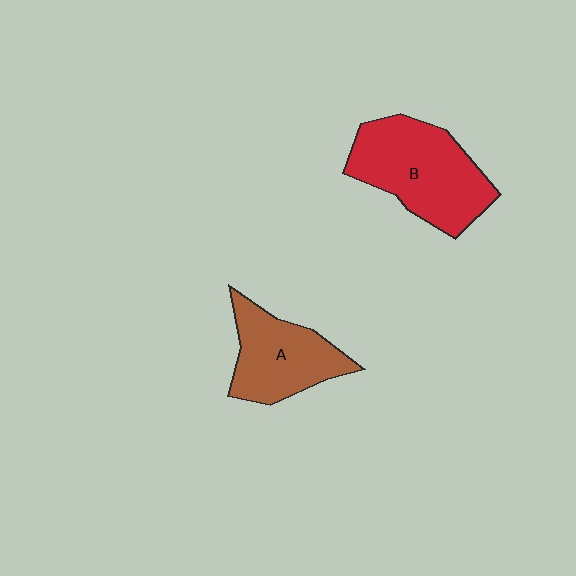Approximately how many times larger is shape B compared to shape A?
Approximately 1.4 times.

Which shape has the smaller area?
Shape A (brown).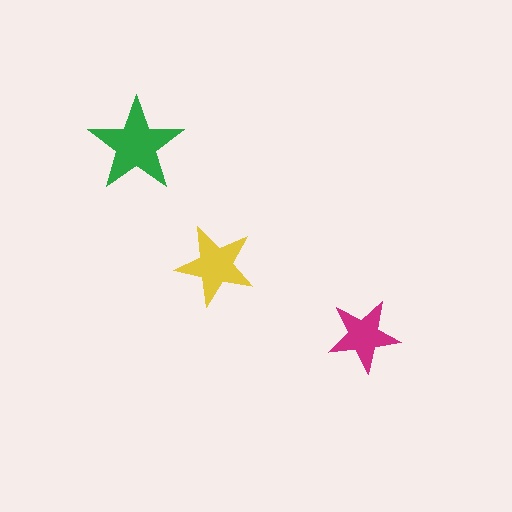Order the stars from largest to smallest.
the green one, the yellow one, the magenta one.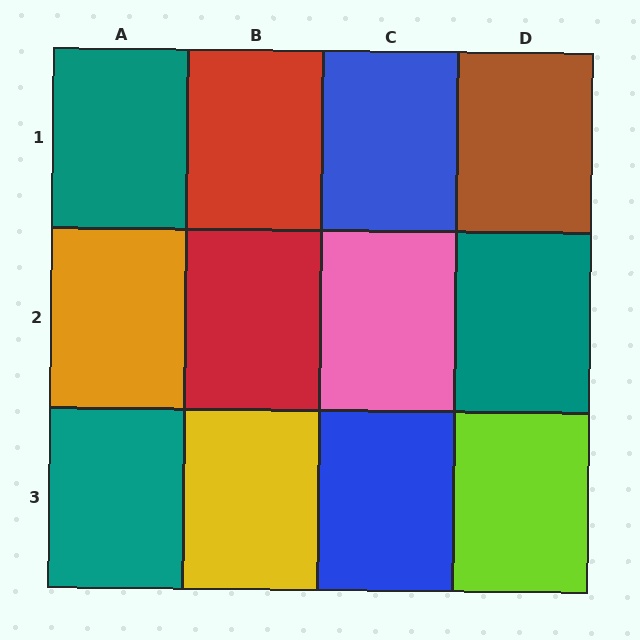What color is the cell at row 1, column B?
Red.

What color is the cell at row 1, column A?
Teal.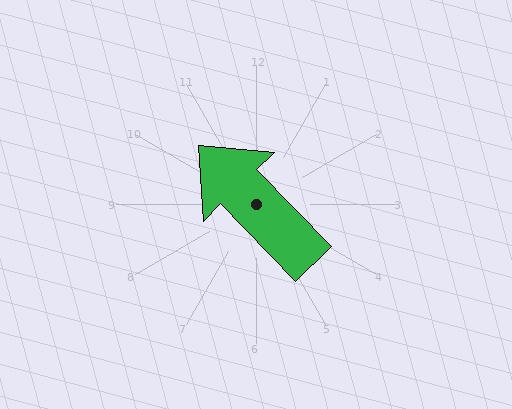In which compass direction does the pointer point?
Northwest.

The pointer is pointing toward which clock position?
Roughly 11 o'clock.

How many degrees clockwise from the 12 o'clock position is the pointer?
Approximately 316 degrees.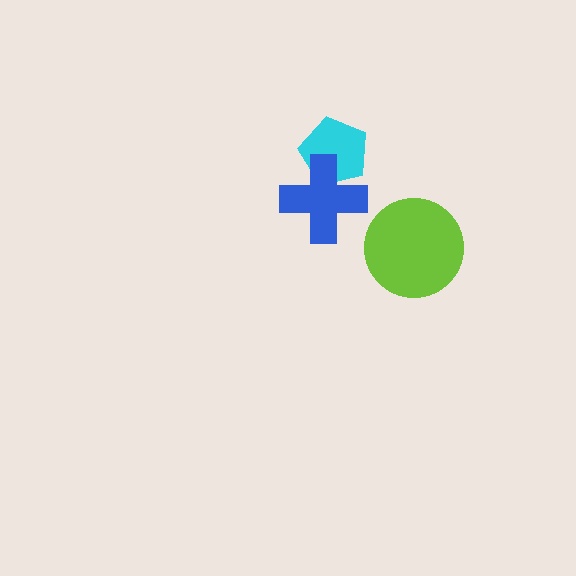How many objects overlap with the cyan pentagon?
1 object overlaps with the cyan pentagon.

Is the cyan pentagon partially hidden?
Yes, it is partially covered by another shape.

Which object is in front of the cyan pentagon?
The blue cross is in front of the cyan pentagon.